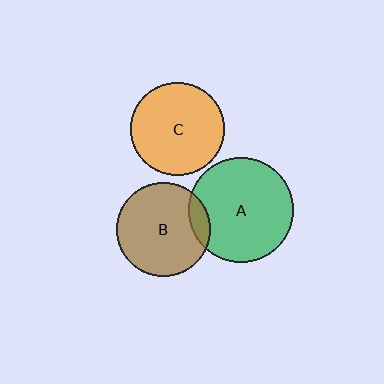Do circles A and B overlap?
Yes.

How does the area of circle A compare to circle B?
Approximately 1.2 times.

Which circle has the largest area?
Circle A (green).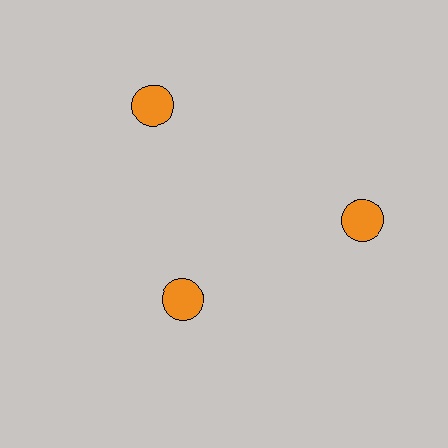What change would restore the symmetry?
The symmetry would be restored by moving it outward, back onto the ring so that all 3 circles sit at equal angles and equal distance from the center.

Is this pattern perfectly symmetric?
No. The 3 orange circles are arranged in a ring, but one element near the 7 o'clock position is pulled inward toward the center, breaking the 3-fold rotational symmetry.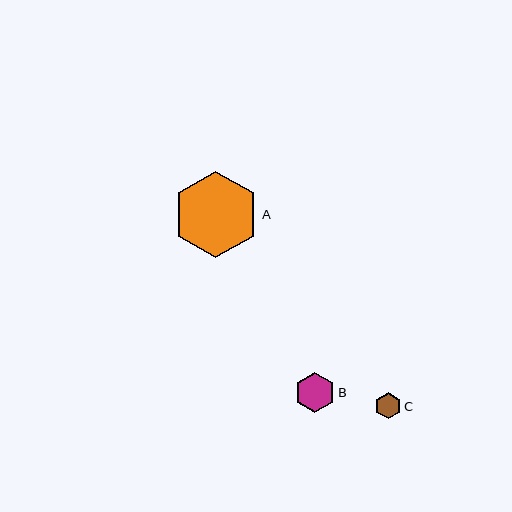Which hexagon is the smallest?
Hexagon C is the smallest with a size of approximately 26 pixels.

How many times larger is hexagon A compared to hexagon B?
Hexagon A is approximately 2.1 times the size of hexagon B.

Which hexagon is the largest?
Hexagon A is the largest with a size of approximately 86 pixels.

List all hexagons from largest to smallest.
From largest to smallest: A, B, C.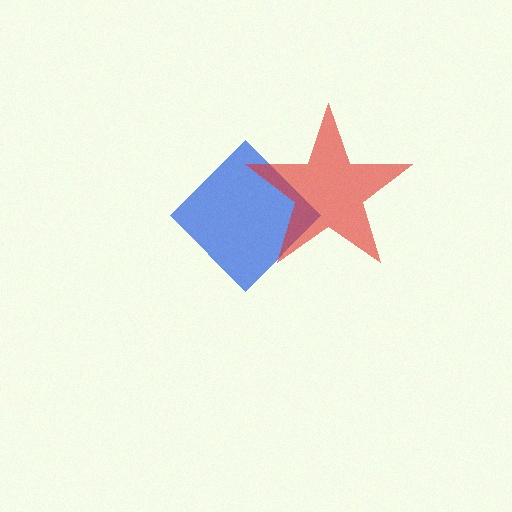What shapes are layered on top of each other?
The layered shapes are: a blue diamond, a red star.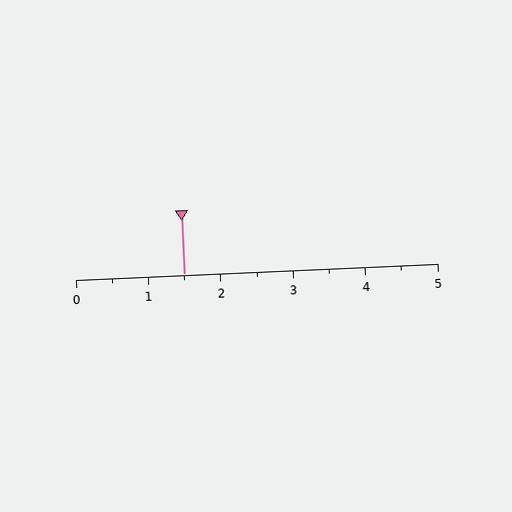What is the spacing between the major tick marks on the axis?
The major ticks are spaced 1 apart.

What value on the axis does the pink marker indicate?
The marker indicates approximately 1.5.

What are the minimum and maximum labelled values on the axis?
The axis runs from 0 to 5.